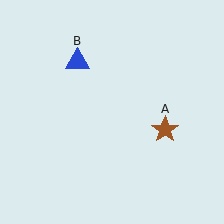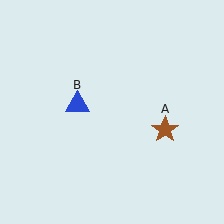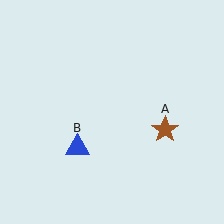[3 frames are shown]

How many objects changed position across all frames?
1 object changed position: blue triangle (object B).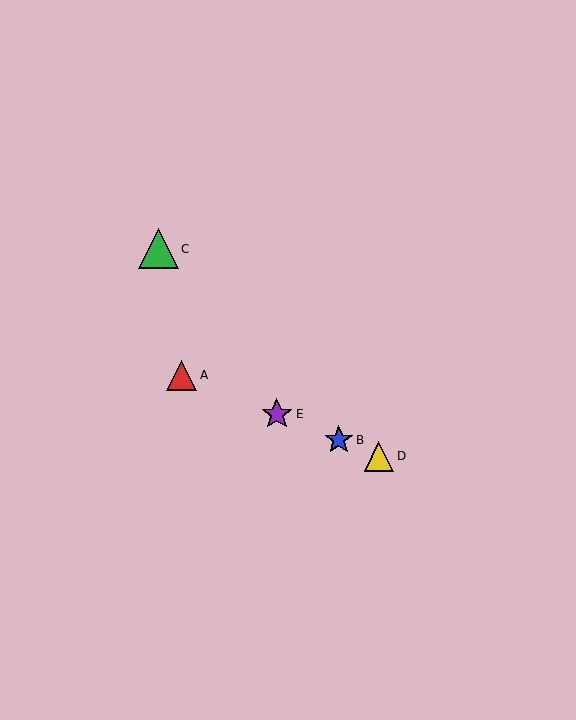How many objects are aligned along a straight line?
4 objects (A, B, D, E) are aligned along a straight line.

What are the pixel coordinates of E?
Object E is at (277, 414).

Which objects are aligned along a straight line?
Objects A, B, D, E are aligned along a straight line.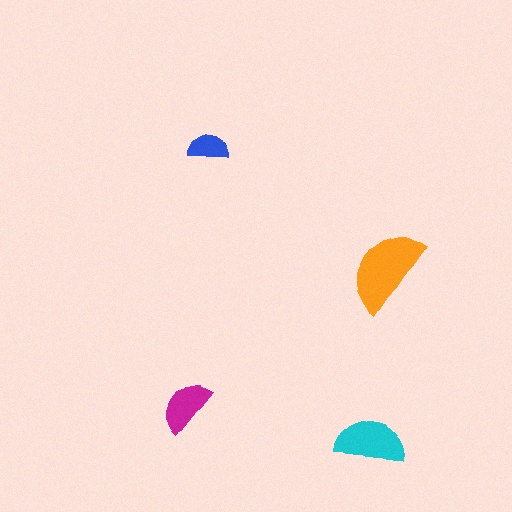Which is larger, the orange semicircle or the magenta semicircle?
The orange one.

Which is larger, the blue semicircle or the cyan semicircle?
The cyan one.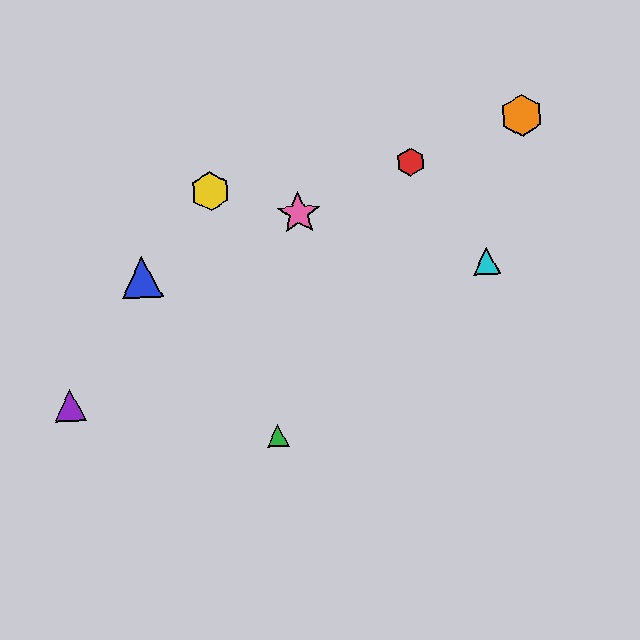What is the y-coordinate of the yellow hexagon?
The yellow hexagon is at y≈191.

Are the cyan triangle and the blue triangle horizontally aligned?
Yes, both are at y≈261.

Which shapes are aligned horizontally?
The blue triangle, the cyan triangle are aligned horizontally.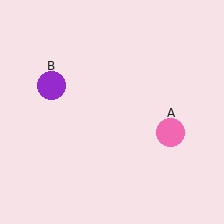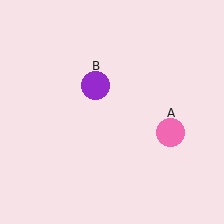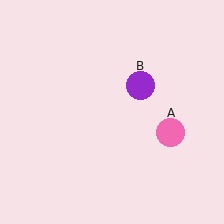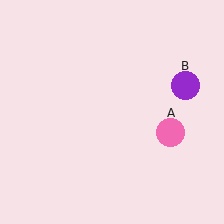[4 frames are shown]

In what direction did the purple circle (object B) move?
The purple circle (object B) moved right.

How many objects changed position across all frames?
1 object changed position: purple circle (object B).